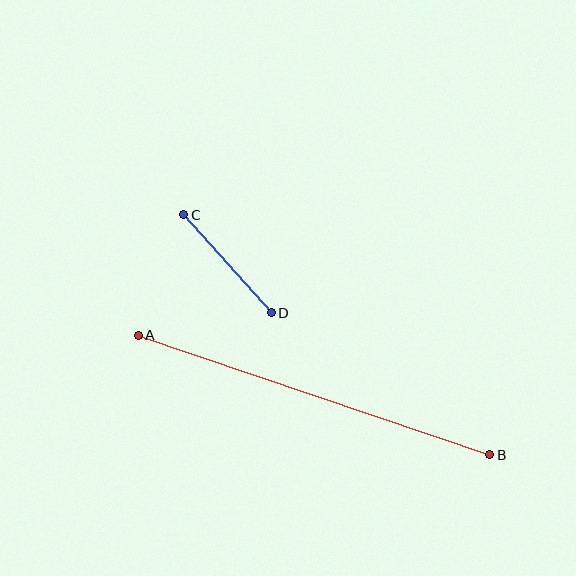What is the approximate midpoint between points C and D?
The midpoint is at approximately (228, 264) pixels.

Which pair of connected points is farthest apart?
Points A and B are farthest apart.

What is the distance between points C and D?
The distance is approximately 131 pixels.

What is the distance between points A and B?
The distance is approximately 371 pixels.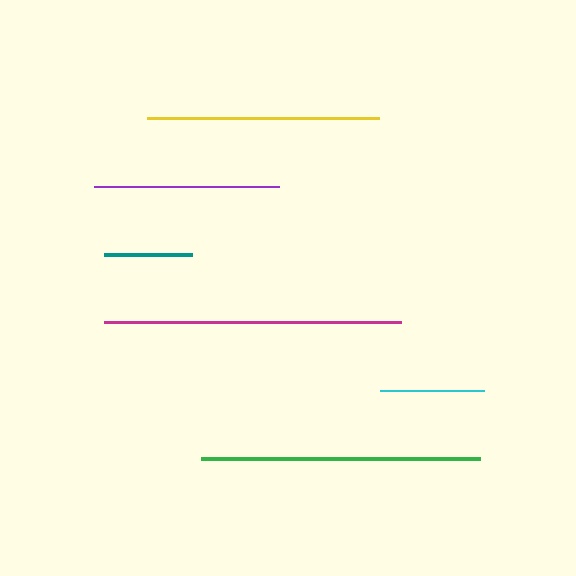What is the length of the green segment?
The green segment is approximately 280 pixels long.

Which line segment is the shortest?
The teal line is the shortest at approximately 88 pixels.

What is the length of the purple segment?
The purple segment is approximately 185 pixels long.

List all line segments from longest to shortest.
From longest to shortest: magenta, green, yellow, purple, cyan, teal.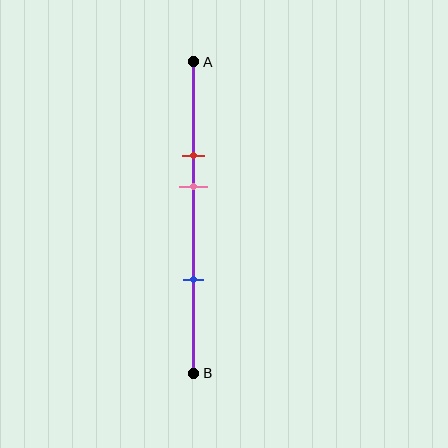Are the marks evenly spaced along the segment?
No, the marks are not evenly spaced.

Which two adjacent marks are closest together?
The red and pink marks are the closest adjacent pair.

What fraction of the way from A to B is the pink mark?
The pink mark is approximately 40% (0.4) of the way from A to B.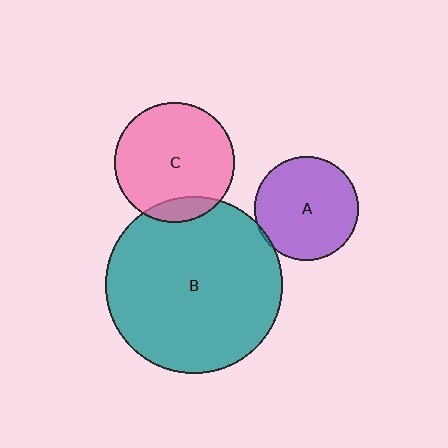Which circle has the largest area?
Circle B (teal).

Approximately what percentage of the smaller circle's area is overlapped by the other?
Approximately 10%.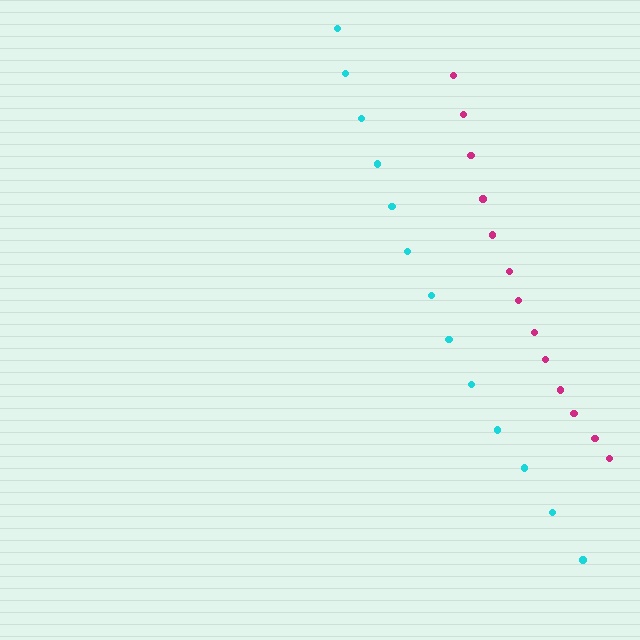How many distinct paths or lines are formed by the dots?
There are 2 distinct paths.